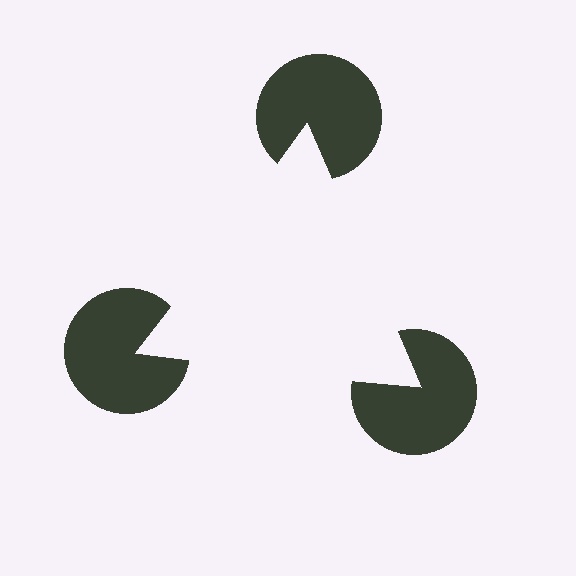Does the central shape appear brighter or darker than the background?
It typically appears slightly brighter than the background, even though no actual brightness change is drawn.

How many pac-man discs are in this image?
There are 3 — one at each vertex of the illusory triangle.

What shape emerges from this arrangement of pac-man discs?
An illusory triangle — its edges are inferred from the aligned wedge cuts in the pac-man discs, not physically drawn.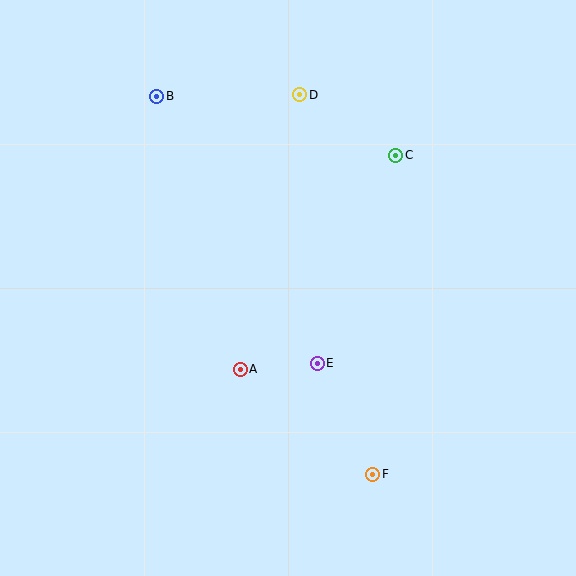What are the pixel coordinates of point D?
Point D is at (300, 95).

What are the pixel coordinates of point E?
Point E is at (317, 363).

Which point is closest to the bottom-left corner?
Point A is closest to the bottom-left corner.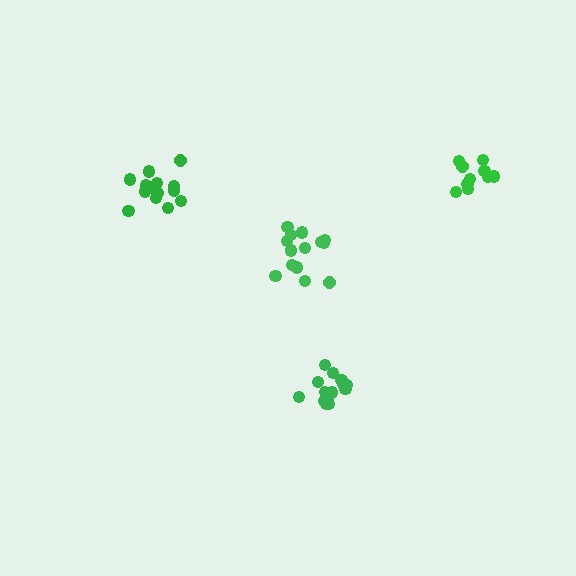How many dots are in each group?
Group 1: 10 dots, Group 2: 14 dots, Group 3: 14 dots, Group 4: 16 dots (54 total).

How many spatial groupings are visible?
There are 4 spatial groupings.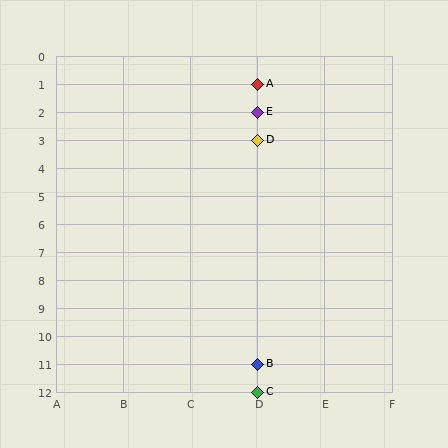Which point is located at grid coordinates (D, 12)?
Point C is at (D, 12).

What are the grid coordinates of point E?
Point E is at grid coordinates (D, 2).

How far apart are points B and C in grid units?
Points B and C are 1 row apart.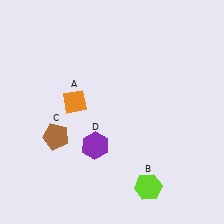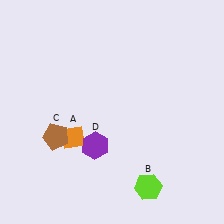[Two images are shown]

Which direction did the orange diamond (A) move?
The orange diamond (A) moved down.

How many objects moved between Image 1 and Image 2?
1 object moved between the two images.